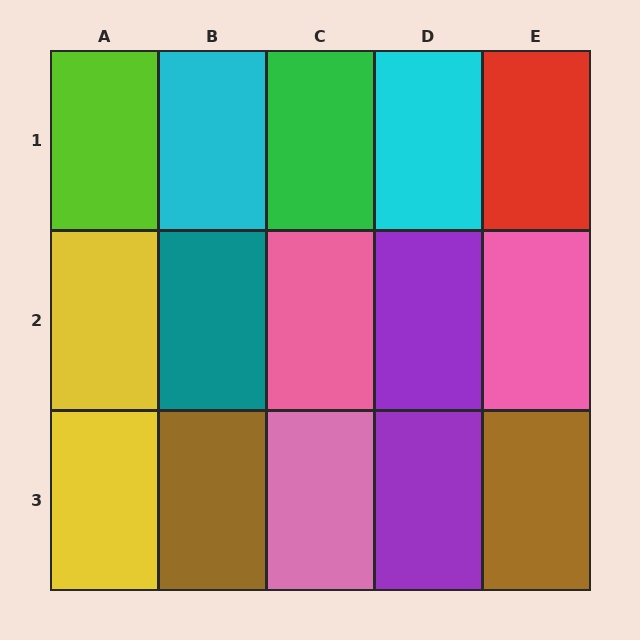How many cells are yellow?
2 cells are yellow.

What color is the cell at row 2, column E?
Pink.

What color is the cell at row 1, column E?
Red.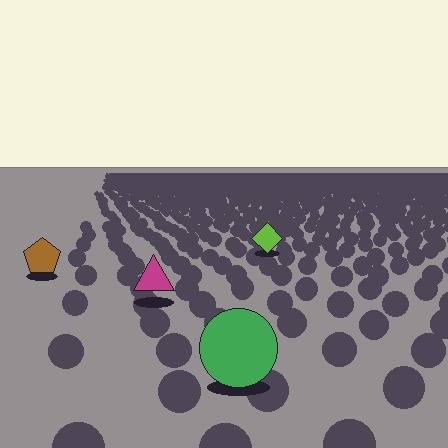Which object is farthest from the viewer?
The lime diamond is farthest from the viewer. It appears smaller and the ground texture around it is denser.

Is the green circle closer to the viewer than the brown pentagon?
Yes. The green circle is closer — you can tell from the texture gradient: the ground texture is coarser near it.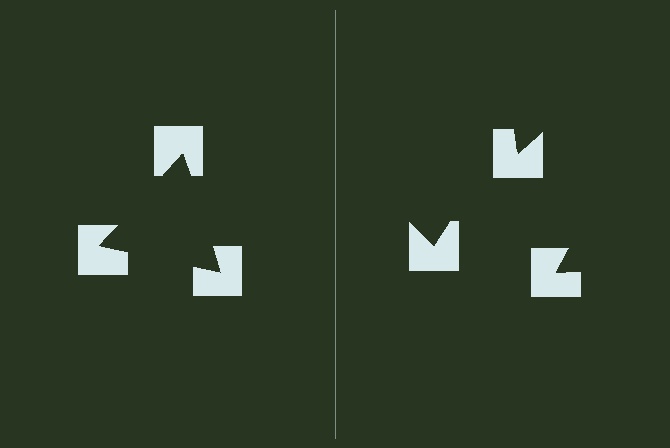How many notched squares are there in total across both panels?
6 — 3 on each side.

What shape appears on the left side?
An illusory triangle.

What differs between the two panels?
The notched squares are positioned identically on both sides; only the wedge orientations differ. On the left they align to a triangle; on the right they are misaligned.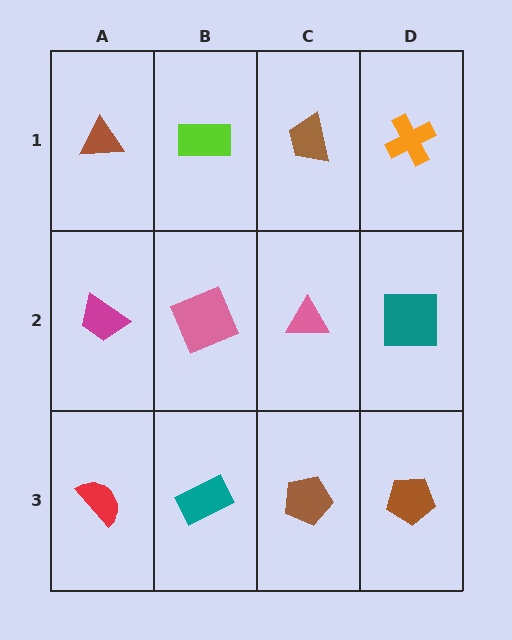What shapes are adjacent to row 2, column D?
An orange cross (row 1, column D), a brown pentagon (row 3, column D), a pink triangle (row 2, column C).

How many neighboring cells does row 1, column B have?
3.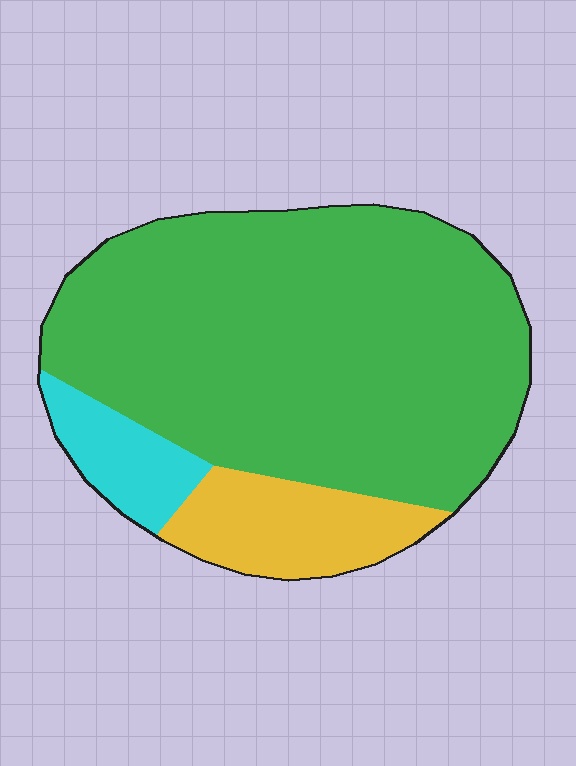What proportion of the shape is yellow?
Yellow takes up about one eighth (1/8) of the shape.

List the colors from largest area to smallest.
From largest to smallest: green, yellow, cyan.